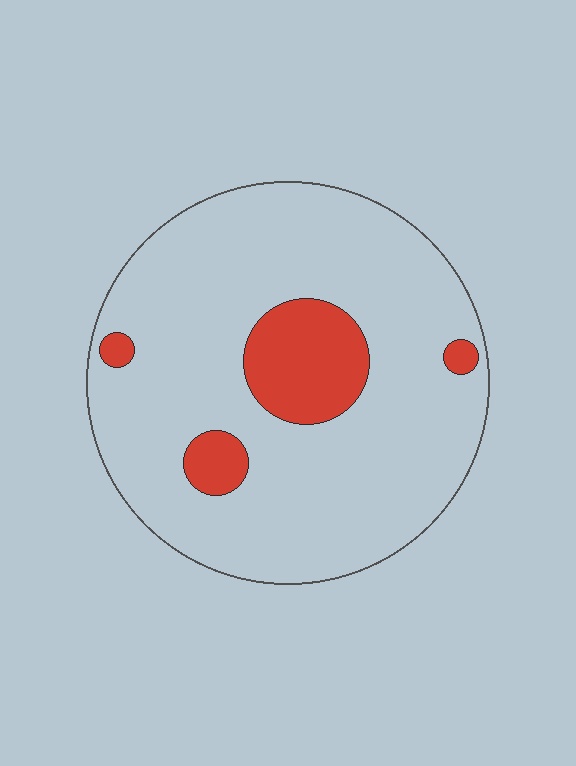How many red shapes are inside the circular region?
4.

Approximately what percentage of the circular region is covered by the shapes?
Approximately 15%.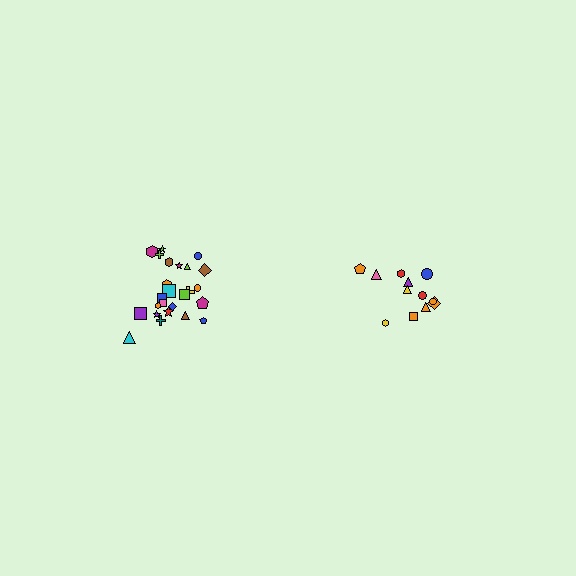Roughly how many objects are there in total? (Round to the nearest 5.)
Roughly 35 objects in total.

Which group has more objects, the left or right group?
The left group.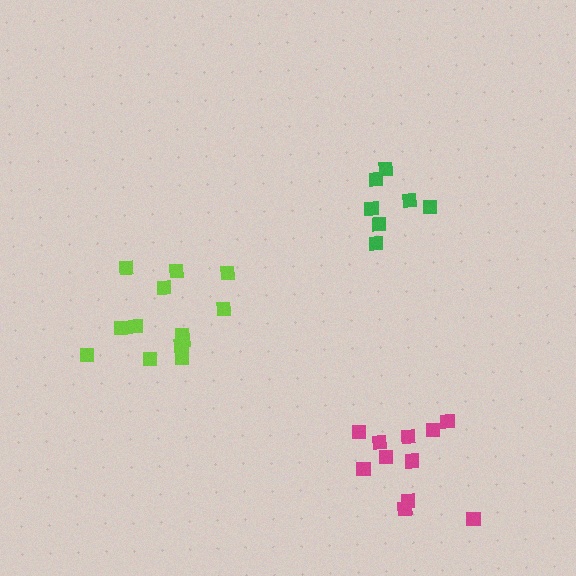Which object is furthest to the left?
The lime cluster is leftmost.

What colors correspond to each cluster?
The clusters are colored: green, lime, magenta.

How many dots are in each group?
Group 1: 7 dots, Group 2: 13 dots, Group 3: 11 dots (31 total).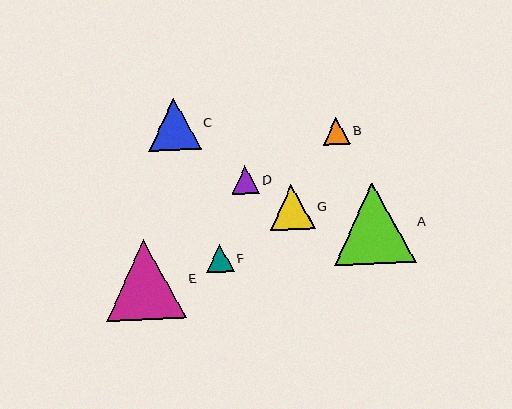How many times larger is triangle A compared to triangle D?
Triangle A is approximately 3.0 times the size of triangle D.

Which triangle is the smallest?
Triangle B is the smallest with a size of approximately 27 pixels.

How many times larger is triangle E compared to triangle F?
Triangle E is approximately 2.9 times the size of triangle F.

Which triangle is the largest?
Triangle A is the largest with a size of approximately 81 pixels.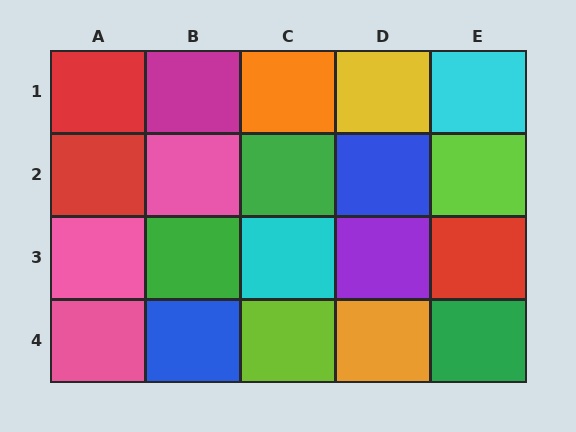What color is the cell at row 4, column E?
Green.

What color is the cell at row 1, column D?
Yellow.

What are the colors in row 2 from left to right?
Red, pink, green, blue, lime.